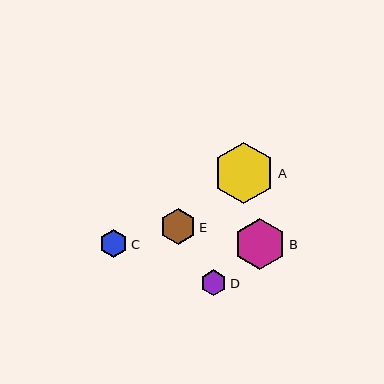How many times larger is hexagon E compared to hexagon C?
Hexagon E is approximately 1.3 times the size of hexagon C.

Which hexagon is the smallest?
Hexagon D is the smallest with a size of approximately 26 pixels.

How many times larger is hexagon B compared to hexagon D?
Hexagon B is approximately 2.0 times the size of hexagon D.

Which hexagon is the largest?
Hexagon A is the largest with a size of approximately 61 pixels.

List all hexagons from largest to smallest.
From largest to smallest: A, B, E, C, D.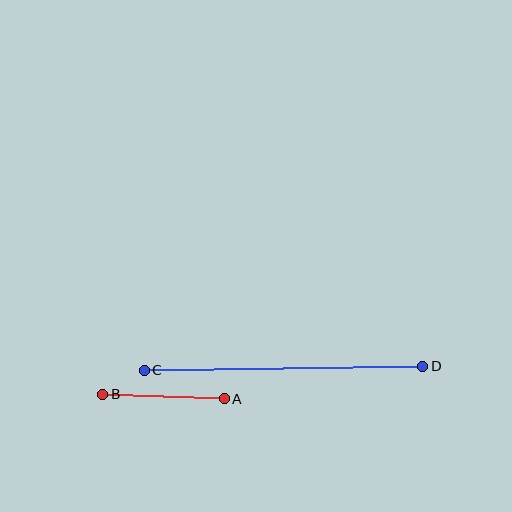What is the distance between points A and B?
The distance is approximately 121 pixels.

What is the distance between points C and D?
The distance is approximately 279 pixels.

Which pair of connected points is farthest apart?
Points C and D are farthest apart.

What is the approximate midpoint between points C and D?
The midpoint is at approximately (284, 368) pixels.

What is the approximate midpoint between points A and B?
The midpoint is at approximately (163, 396) pixels.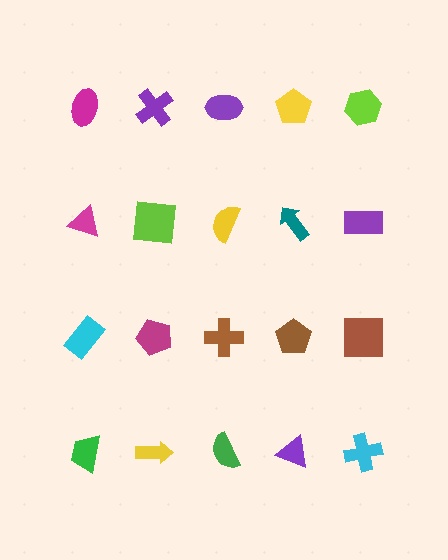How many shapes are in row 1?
5 shapes.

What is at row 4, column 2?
A yellow arrow.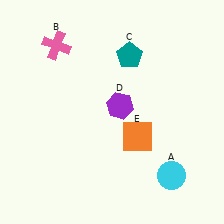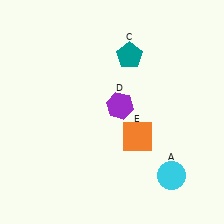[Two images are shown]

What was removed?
The pink cross (B) was removed in Image 2.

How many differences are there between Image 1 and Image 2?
There is 1 difference between the two images.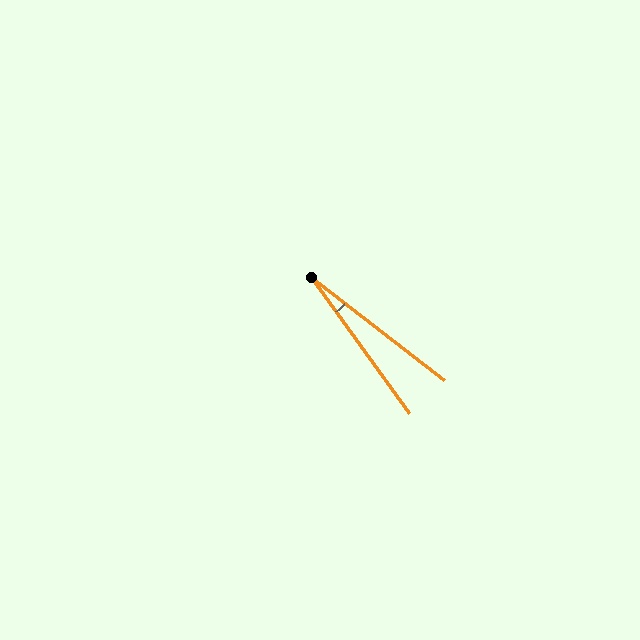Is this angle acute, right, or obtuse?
It is acute.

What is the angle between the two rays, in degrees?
Approximately 16 degrees.